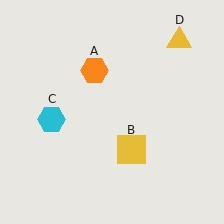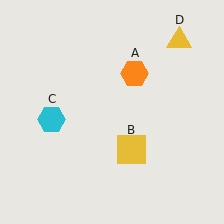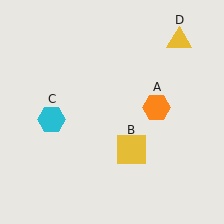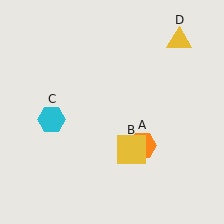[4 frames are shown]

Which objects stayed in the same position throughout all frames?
Yellow square (object B) and cyan hexagon (object C) and yellow triangle (object D) remained stationary.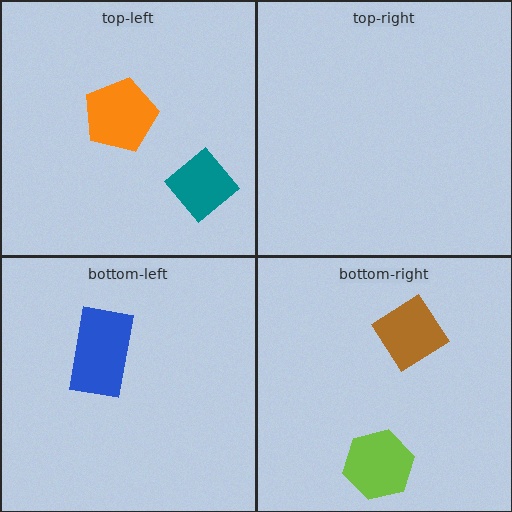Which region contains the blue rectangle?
The bottom-left region.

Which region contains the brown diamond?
The bottom-right region.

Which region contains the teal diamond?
The top-left region.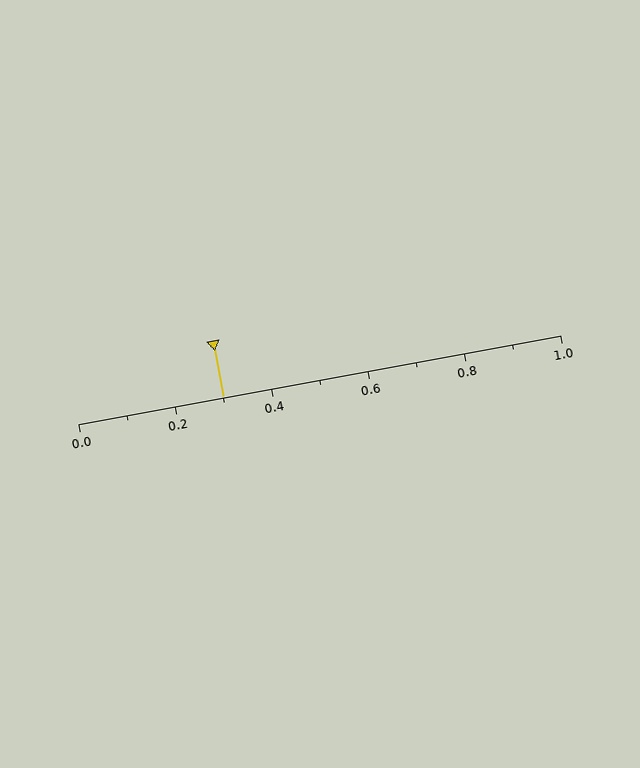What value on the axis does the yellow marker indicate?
The marker indicates approximately 0.3.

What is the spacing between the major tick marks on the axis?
The major ticks are spaced 0.2 apart.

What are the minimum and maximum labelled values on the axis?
The axis runs from 0.0 to 1.0.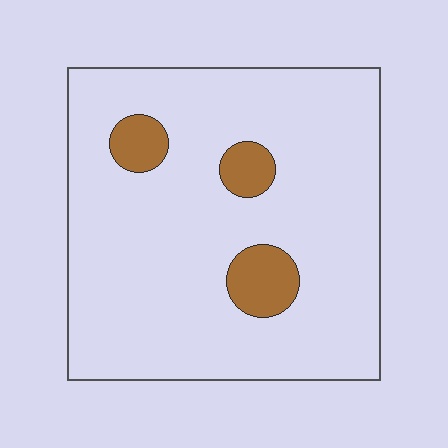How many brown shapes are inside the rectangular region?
3.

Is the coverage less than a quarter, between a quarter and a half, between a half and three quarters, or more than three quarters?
Less than a quarter.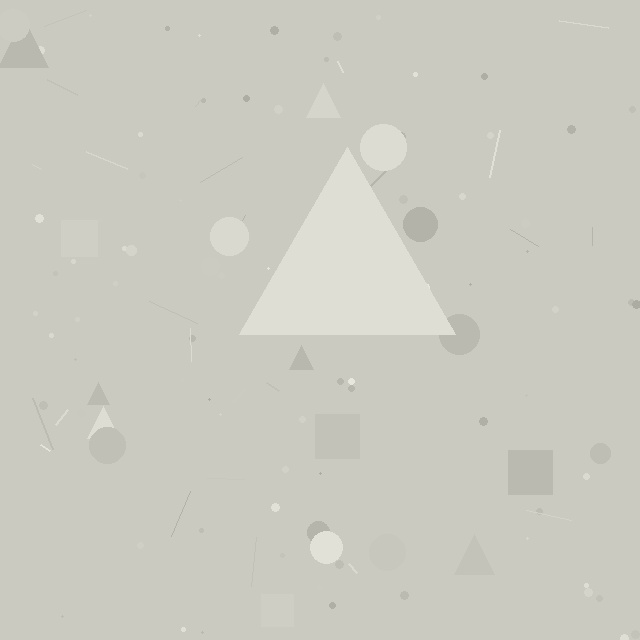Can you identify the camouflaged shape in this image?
The camouflaged shape is a triangle.